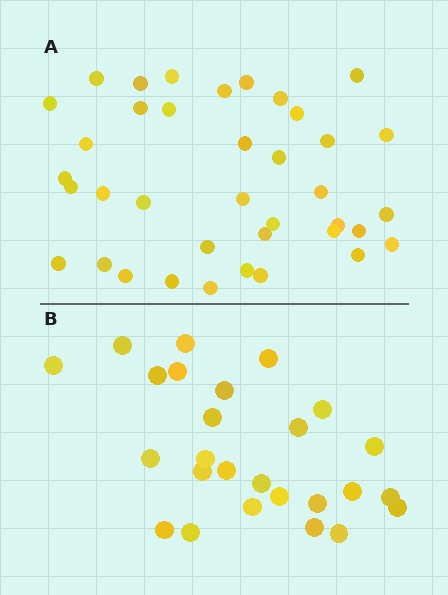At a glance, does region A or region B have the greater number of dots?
Region A (the top region) has more dots.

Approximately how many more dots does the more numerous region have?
Region A has roughly 12 or so more dots than region B.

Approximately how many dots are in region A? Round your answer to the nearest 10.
About 40 dots. (The exact count is 38, which rounds to 40.)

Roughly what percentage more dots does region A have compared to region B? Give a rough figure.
About 45% more.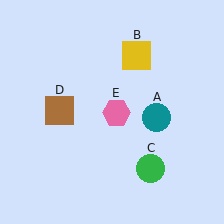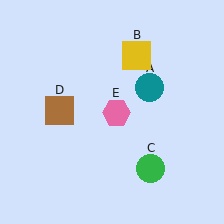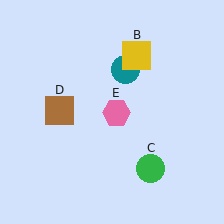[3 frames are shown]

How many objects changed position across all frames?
1 object changed position: teal circle (object A).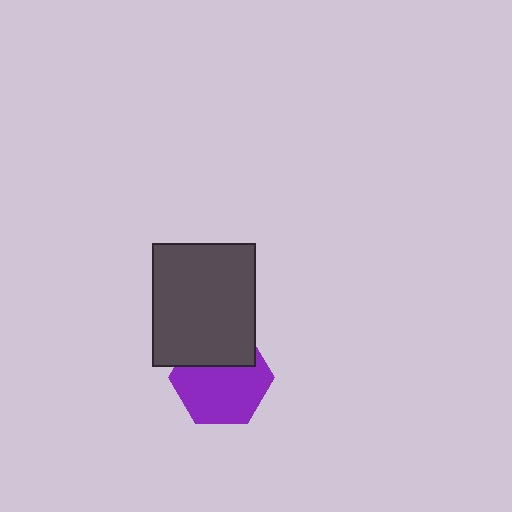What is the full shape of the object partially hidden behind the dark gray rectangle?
The partially hidden object is a purple hexagon.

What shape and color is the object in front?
The object in front is a dark gray rectangle.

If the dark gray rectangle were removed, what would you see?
You would see the complete purple hexagon.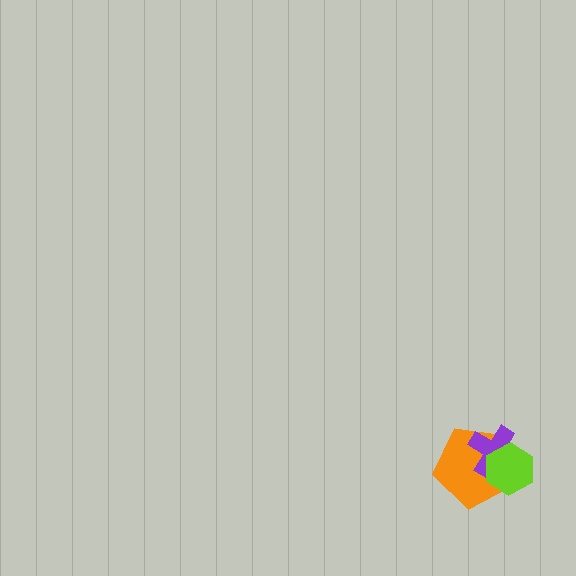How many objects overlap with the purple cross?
2 objects overlap with the purple cross.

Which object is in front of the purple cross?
The lime hexagon is in front of the purple cross.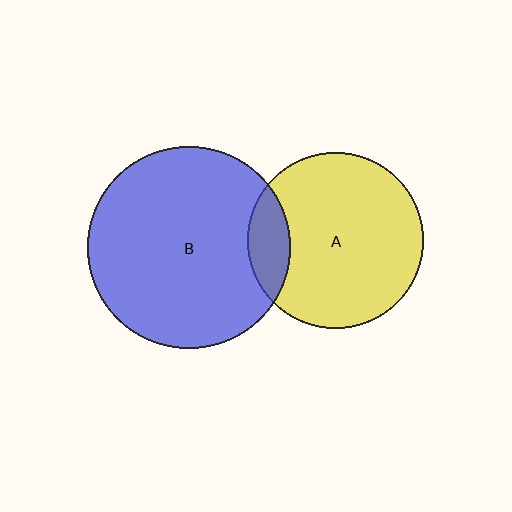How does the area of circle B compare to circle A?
Approximately 1.3 times.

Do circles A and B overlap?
Yes.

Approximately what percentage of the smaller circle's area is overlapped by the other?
Approximately 15%.